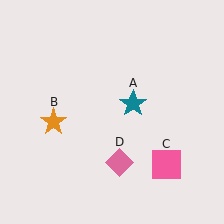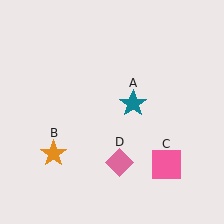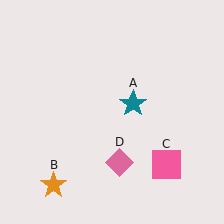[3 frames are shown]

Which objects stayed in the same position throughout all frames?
Teal star (object A) and pink square (object C) and pink diamond (object D) remained stationary.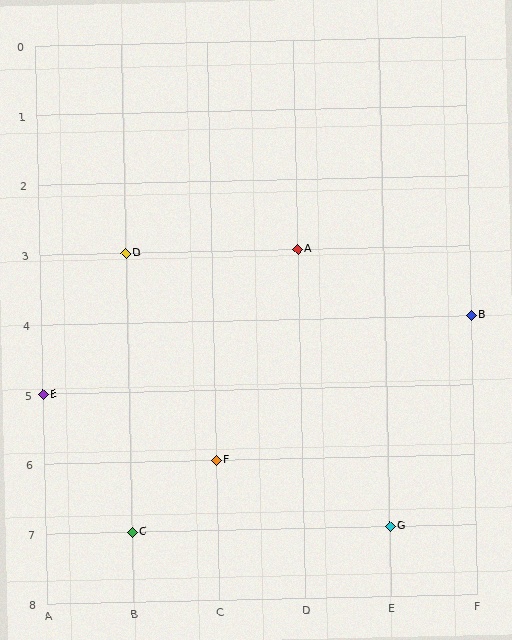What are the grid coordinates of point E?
Point E is at grid coordinates (A, 5).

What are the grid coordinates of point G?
Point G is at grid coordinates (E, 7).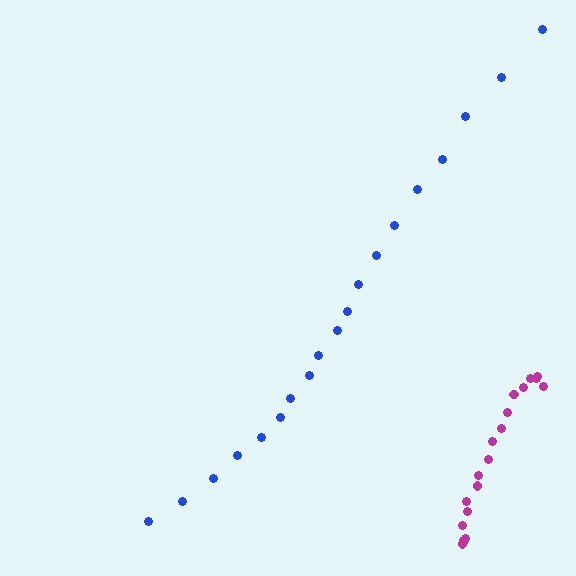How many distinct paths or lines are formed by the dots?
There are 2 distinct paths.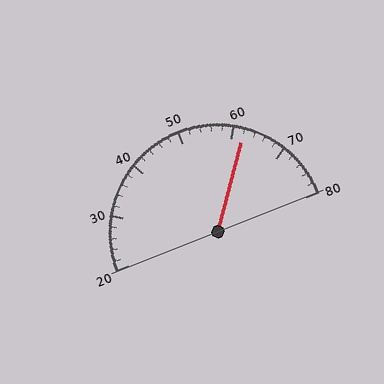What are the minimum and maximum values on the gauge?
The gauge ranges from 20 to 80.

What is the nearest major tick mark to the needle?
The nearest major tick mark is 60.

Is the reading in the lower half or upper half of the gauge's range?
The reading is in the upper half of the range (20 to 80).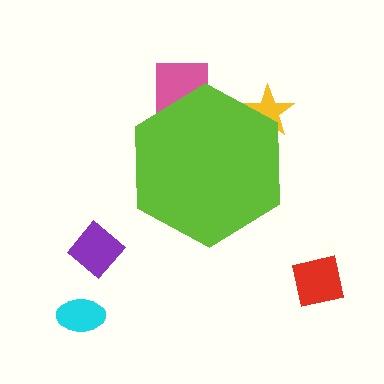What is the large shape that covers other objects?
A lime hexagon.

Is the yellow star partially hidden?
Yes, the yellow star is partially hidden behind the lime hexagon.